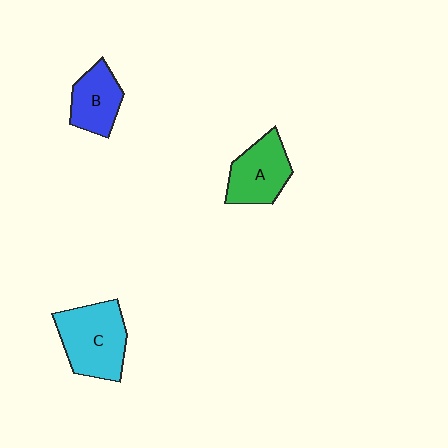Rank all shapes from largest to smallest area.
From largest to smallest: C (cyan), A (green), B (blue).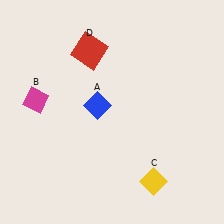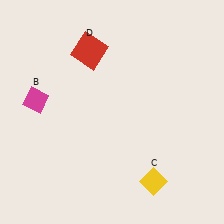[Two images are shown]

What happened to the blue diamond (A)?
The blue diamond (A) was removed in Image 2. It was in the top-left area of Image 1.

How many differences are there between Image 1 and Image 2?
There is 1 difference between the two images.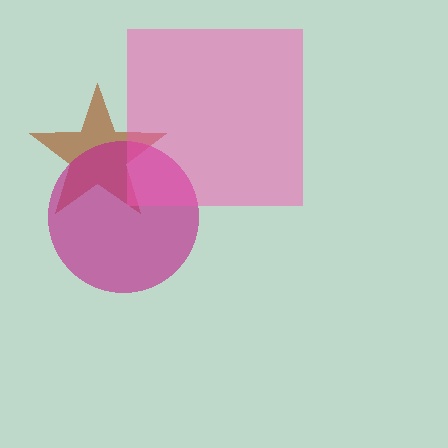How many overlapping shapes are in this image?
There are 3 overlapping shapes in the image.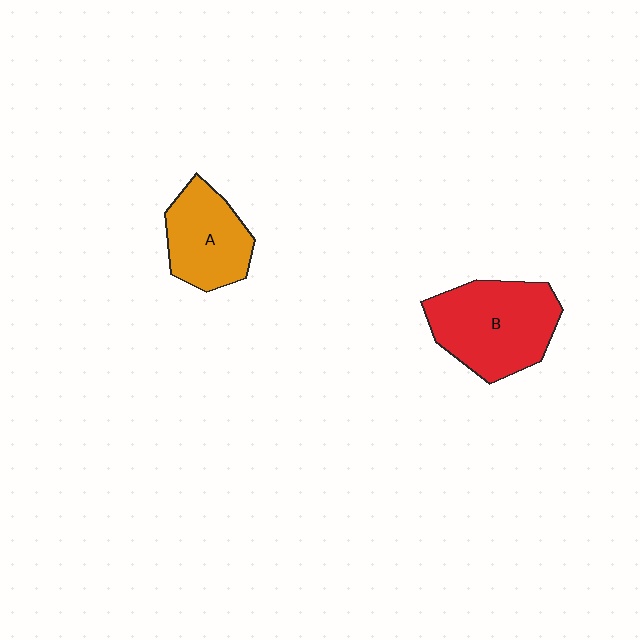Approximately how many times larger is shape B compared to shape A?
Approximately 1.4 times.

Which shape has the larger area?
Shape B (red).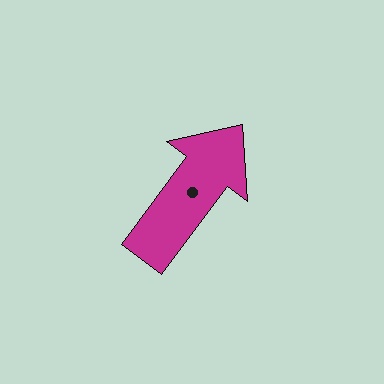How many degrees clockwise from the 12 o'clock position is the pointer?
Approximately 37 degrees.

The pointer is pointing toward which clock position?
Roughly 1 o'clock.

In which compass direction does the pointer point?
Northeast.